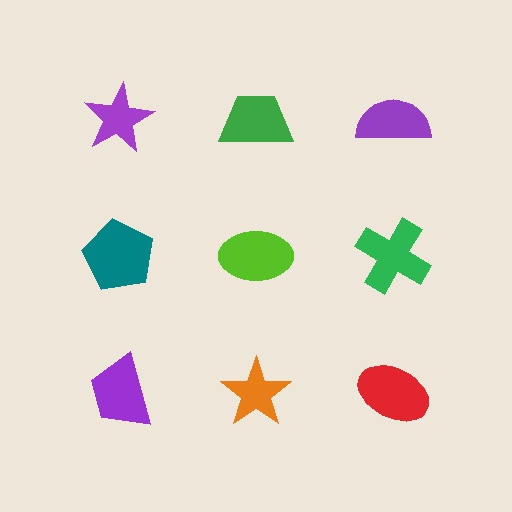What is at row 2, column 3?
A green cross.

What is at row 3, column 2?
An orange star.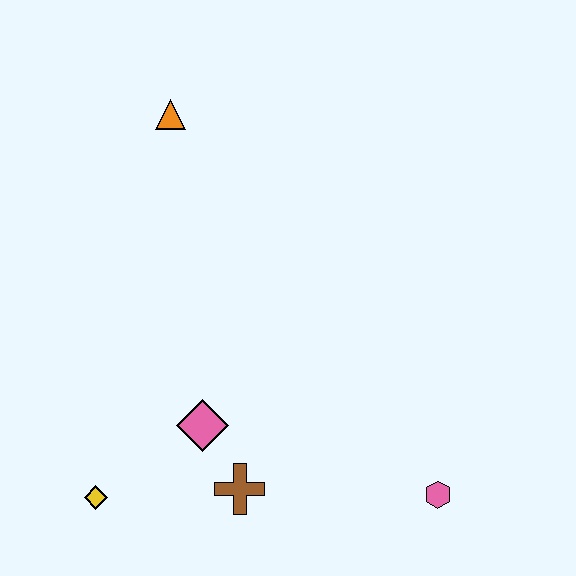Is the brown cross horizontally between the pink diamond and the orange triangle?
No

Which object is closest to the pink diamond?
The brown cross is closest to the pink diamond.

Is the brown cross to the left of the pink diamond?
No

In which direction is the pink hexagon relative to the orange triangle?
The pink hexagon is below the orange triangle.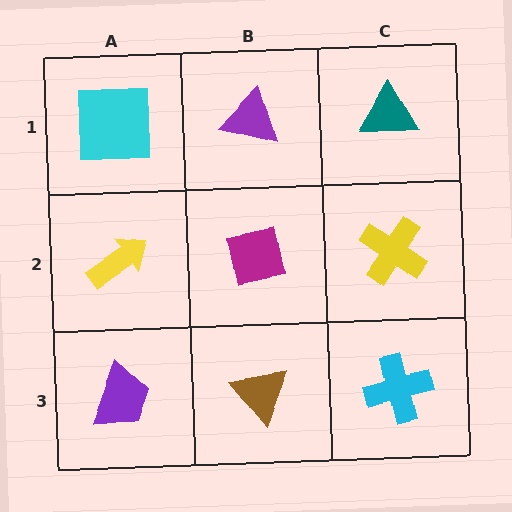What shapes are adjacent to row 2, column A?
A cyan square (row 1, column A), a purple trapezoid (row 3, column A), a magenta square (row 2, column B).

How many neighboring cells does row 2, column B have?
4.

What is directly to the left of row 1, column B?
A cyan square.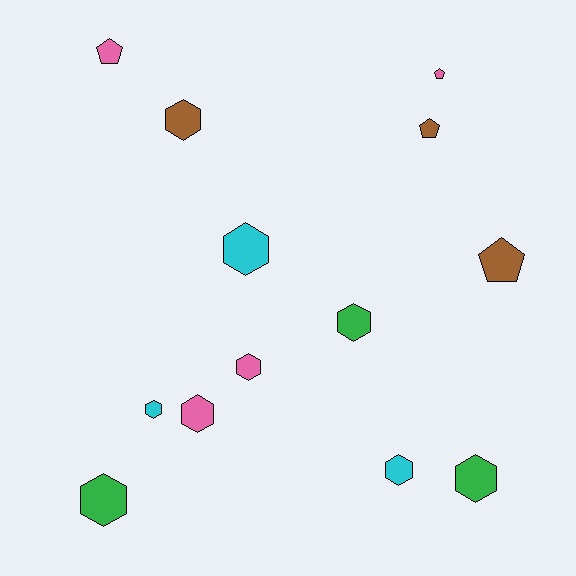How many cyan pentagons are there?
There are no cyan pentagons.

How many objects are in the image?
There are 13 objects.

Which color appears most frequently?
Pink, with 4 objects.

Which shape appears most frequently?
Hexagon, with 9 objects.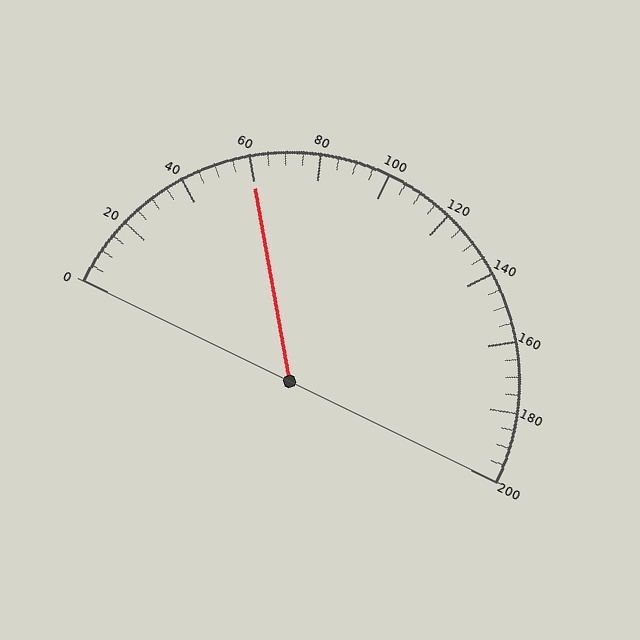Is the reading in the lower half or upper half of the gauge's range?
The reading is in the lower half of the range (0 to 200).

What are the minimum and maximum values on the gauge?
The gauge ranges from 0 to 200.